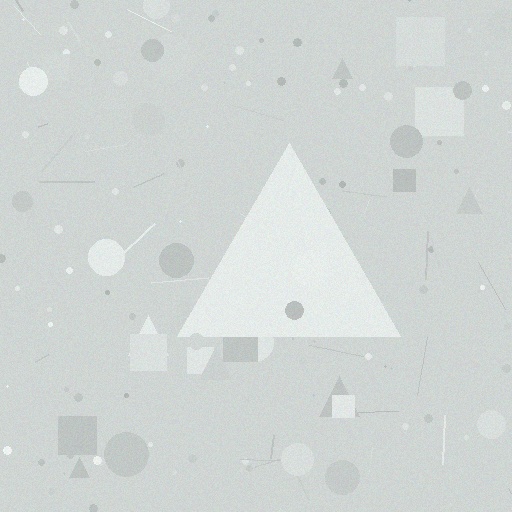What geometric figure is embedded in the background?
A triangle is embedded in the background.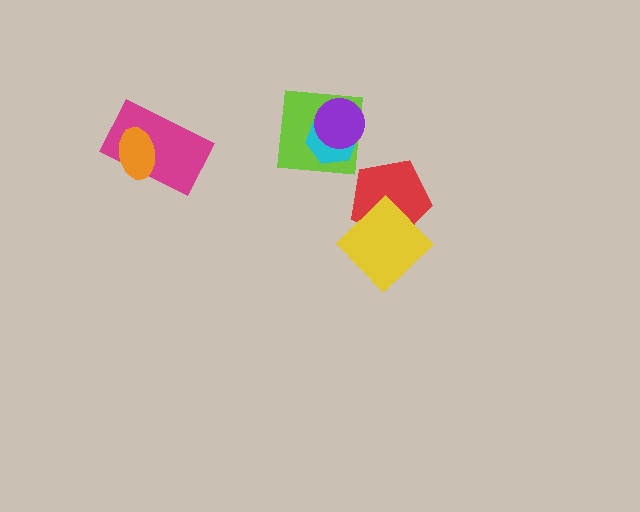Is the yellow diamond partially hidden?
No, no other shape covers it.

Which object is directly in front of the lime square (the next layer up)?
The cyan hexagon is directly in front of the lime square.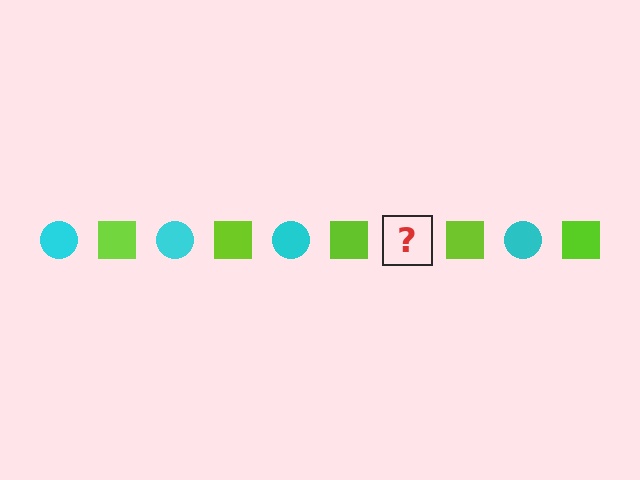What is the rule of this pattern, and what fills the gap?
The rule is that the pattern alternates between cyan circle and lime square. The gap should be filled with a cyan circle.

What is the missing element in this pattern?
The missing element is a cyan circle.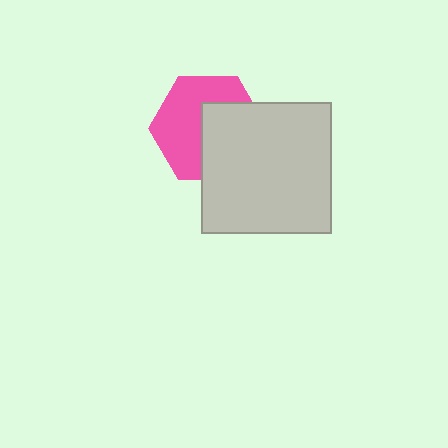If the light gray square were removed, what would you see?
You would see the complete pink hexagon.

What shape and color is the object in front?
The object in front is a light gray square.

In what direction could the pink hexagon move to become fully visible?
The pink hexagon could move toward the upper-left. That would shift it out from behind the light gray square entirely.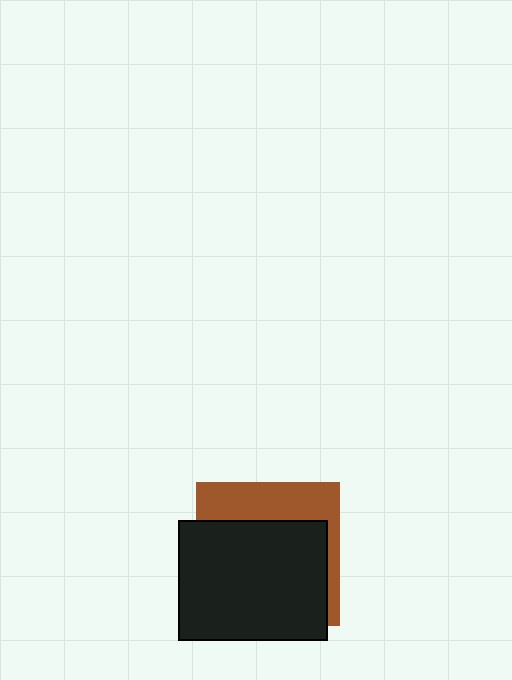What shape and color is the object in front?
The object in front is a black rectangle.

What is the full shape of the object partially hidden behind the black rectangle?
The partially hidden object is a brown square.